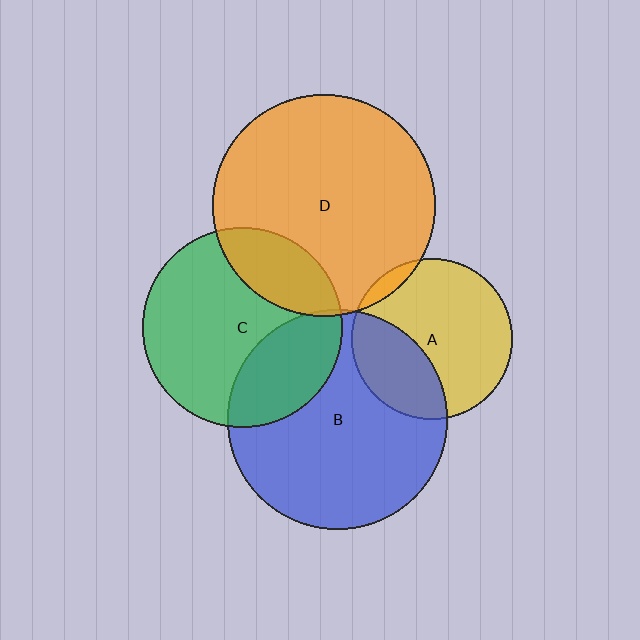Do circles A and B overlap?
Yes.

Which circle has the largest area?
Circle D (orange).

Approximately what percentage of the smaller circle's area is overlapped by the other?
Approximately 30%.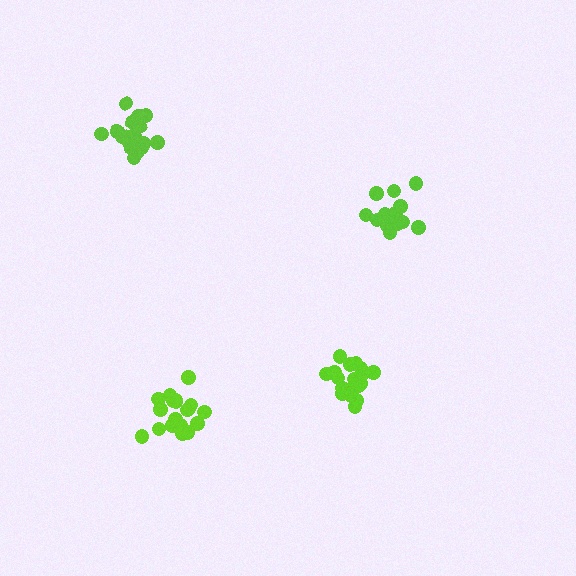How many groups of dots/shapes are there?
There are 4 groups.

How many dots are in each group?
Group 1: 21 dots, Group 2: 19 dots, Group 3: 16 dots, Group 4: 20 dots (76 total).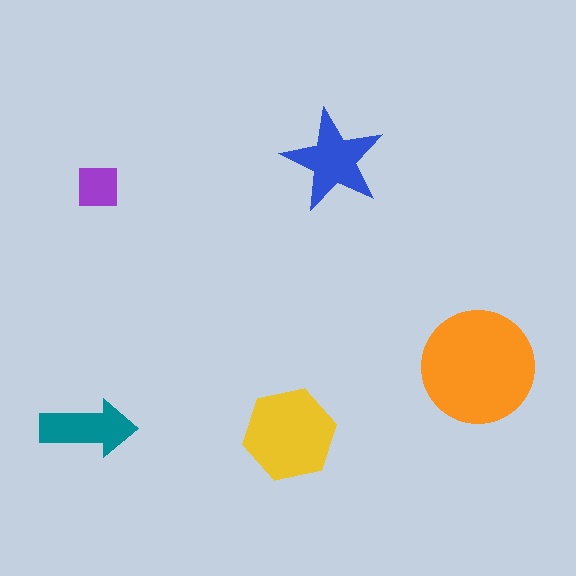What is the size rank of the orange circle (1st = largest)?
1st.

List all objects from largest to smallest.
The orange circle, the yellow hexagon, the blue star, the teal arrow, the purple square.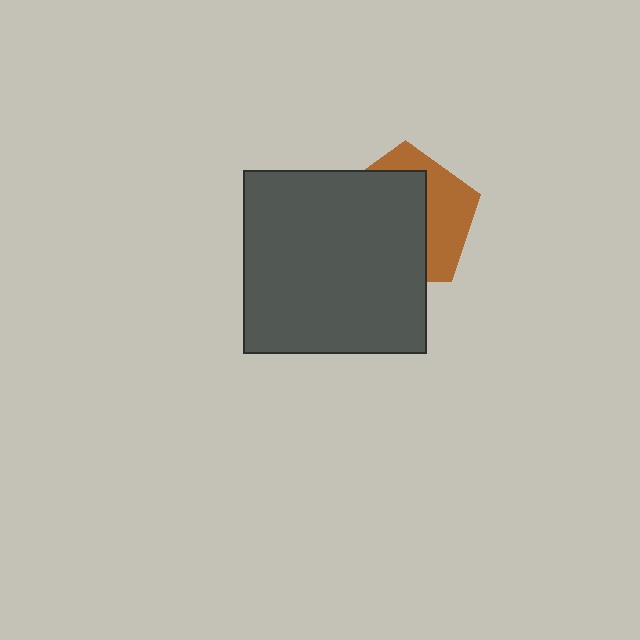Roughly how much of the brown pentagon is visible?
A small part of it is visible (roughly 37%).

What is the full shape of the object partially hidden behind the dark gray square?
The partially hidden object is a brown pentagon.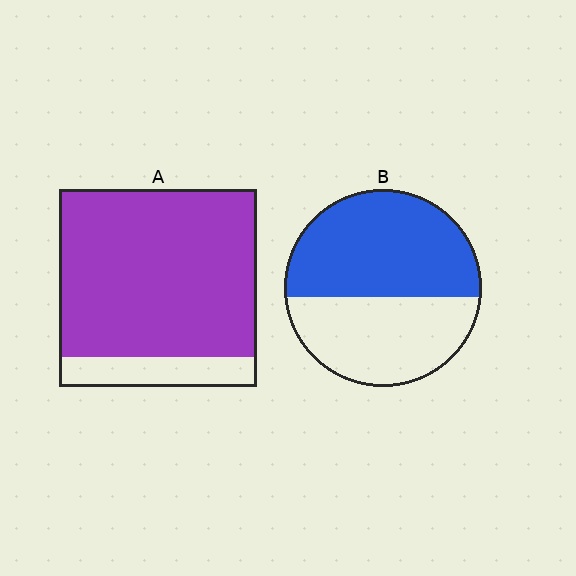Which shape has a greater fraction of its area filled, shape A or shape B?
Shape A.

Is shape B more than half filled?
Yes.